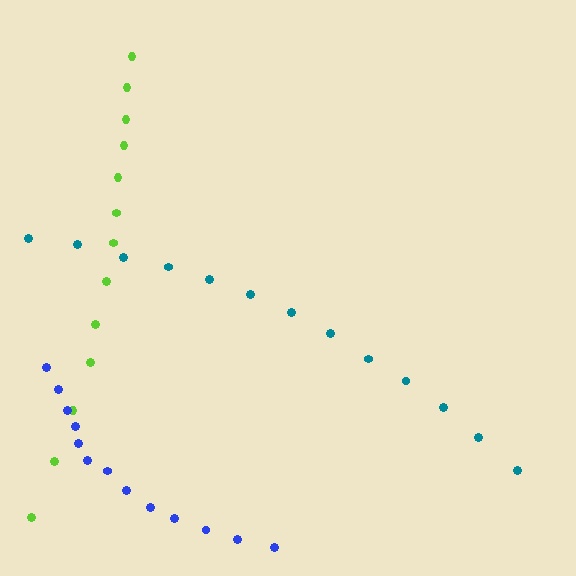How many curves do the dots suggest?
There are 3 distinct paths.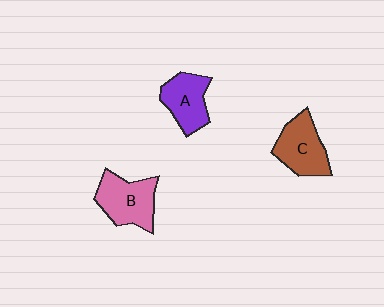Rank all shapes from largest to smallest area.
From largest to smallest: B (pink), C (brown), A (purple).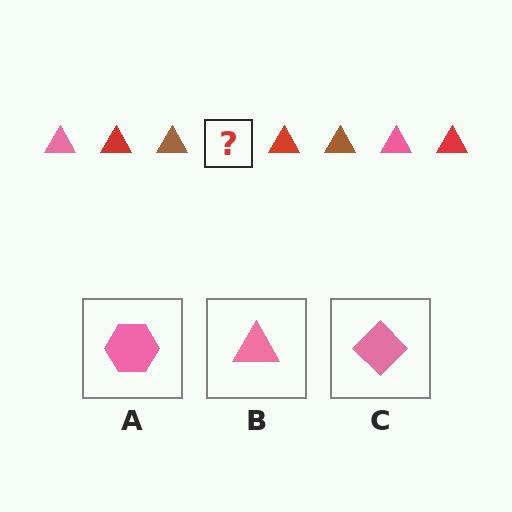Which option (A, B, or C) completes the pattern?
B.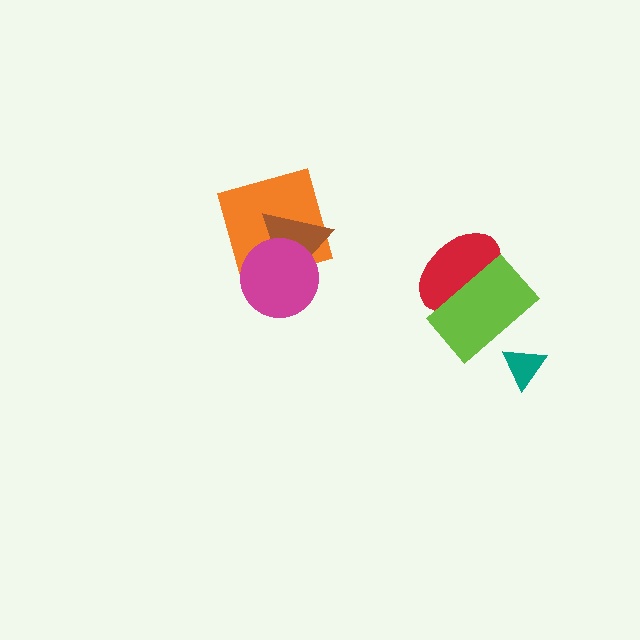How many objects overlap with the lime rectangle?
1 object overlaps with the lime rectangle.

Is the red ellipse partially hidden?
Yes, it is partially covered by another shape.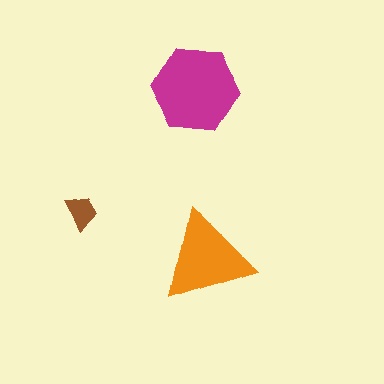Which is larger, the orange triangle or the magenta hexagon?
The magenta hexagon.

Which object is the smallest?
The brown trapezoid.